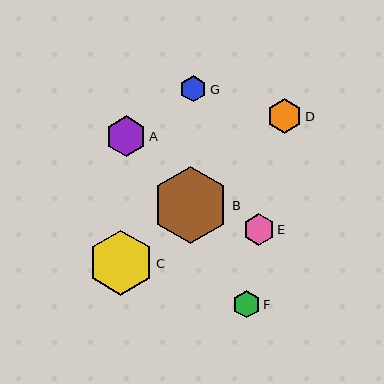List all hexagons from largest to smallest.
From largest to smallest: B, C, A, D, E, F, G.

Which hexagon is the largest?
Hexagon B is the largest with a size of approximately 77 pixels.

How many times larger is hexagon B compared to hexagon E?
Hexagon B is approximately 2.4 times the size of hexagon E.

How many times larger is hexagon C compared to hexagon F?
Hexagon C is approximately 2.4 times the size of hexagon F.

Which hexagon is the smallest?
Hexagon G is the smallest with a size of approximately 26 pixels.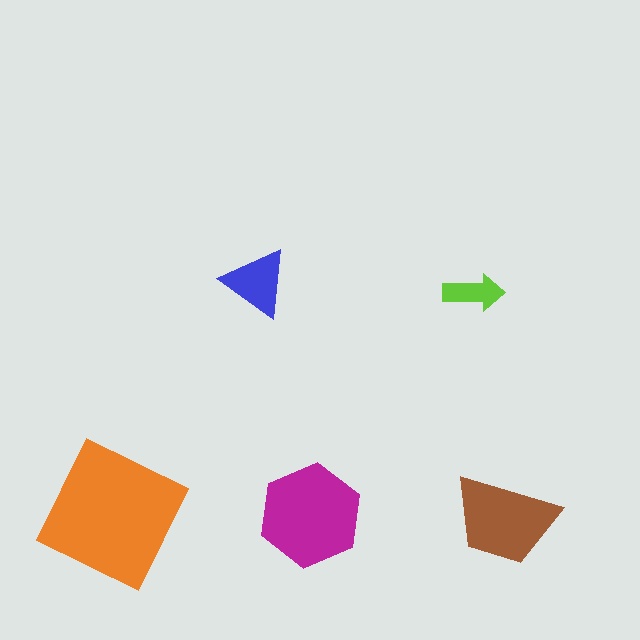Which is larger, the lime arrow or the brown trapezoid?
The brown trapezoid.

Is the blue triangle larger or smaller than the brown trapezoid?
Smaller.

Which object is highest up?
The blue triangle is topmost.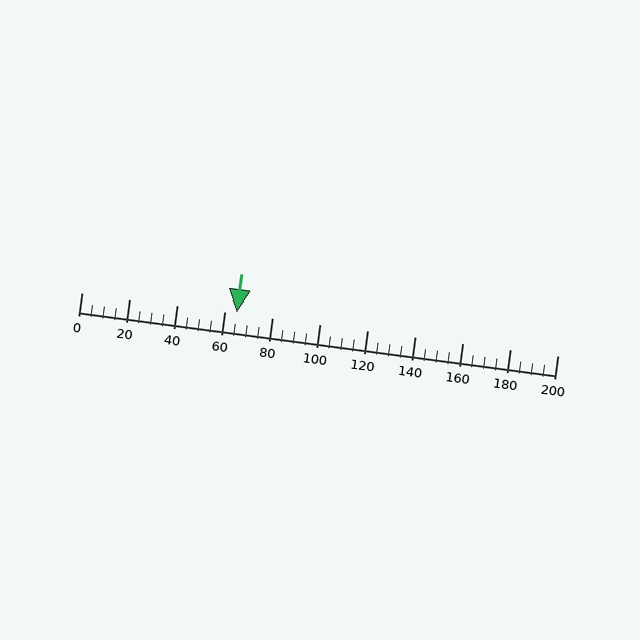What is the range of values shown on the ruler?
The ruler shows values from 0 to 200.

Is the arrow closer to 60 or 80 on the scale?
The arrow is closer to 60.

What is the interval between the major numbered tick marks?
The major tick marks are spaced 20 units apart.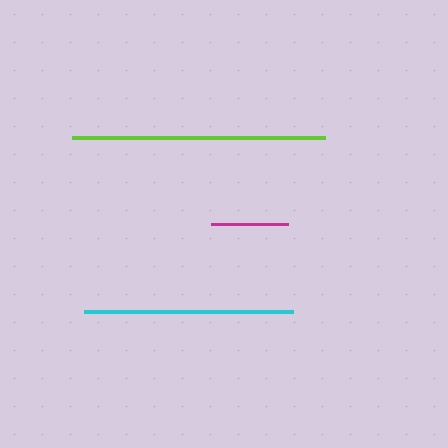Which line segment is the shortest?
The magenta line is the shortest at approximately 77 pixels.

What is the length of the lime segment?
The lime segment is approximately 253 pixels long.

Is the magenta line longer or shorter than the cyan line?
The cyan line is longer than the magenta line.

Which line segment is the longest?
The lime line is the longest at approximately 253 pixels.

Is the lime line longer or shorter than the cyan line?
The lime line is longer than the cyan line.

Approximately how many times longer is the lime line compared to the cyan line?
The lime line is approximately 1.2 times the length of the cyan line.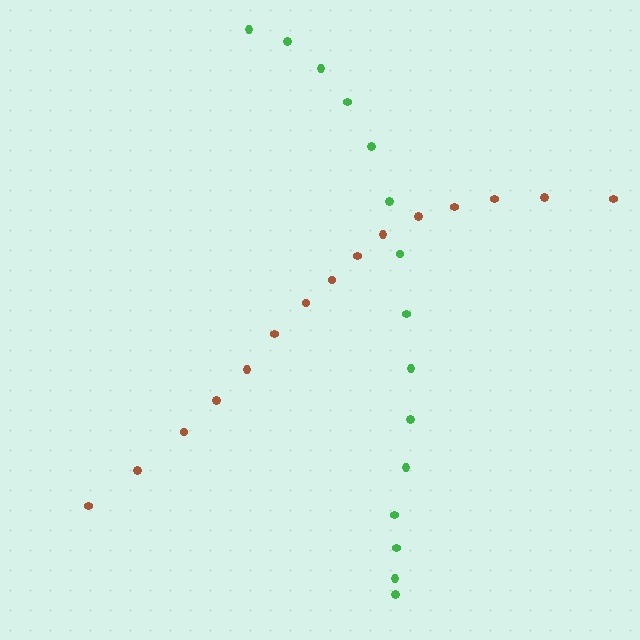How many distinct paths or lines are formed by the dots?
There are 2 distinct paths.